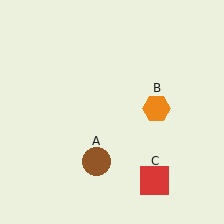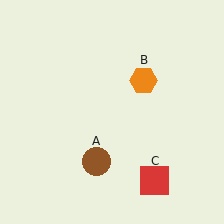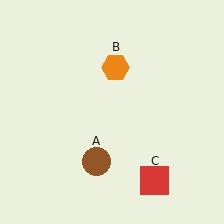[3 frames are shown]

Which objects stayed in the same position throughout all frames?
Brown circle (object A) and red square (object C) remained stationary.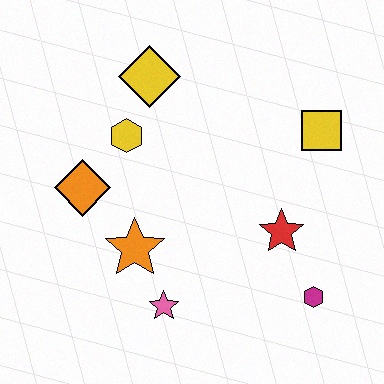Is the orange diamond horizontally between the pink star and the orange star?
No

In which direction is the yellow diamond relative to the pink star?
The yellow diamond is above the pink star.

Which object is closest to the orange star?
The pink star is closest to the orange star.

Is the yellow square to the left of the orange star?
No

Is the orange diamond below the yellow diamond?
Yes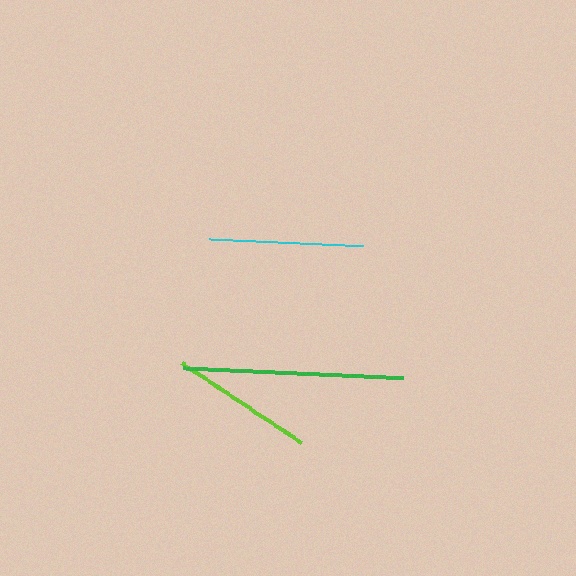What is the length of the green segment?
The green segment is approximately 220 pixels long.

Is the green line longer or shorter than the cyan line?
The green line is longer than the cyan line.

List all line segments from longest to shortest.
From longest to shortest: green, cyan, lime.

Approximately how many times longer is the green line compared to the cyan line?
The green line is approximately 1.4 times the length of the cyan line.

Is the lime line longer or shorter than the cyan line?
The cyan line is longer than the lime line.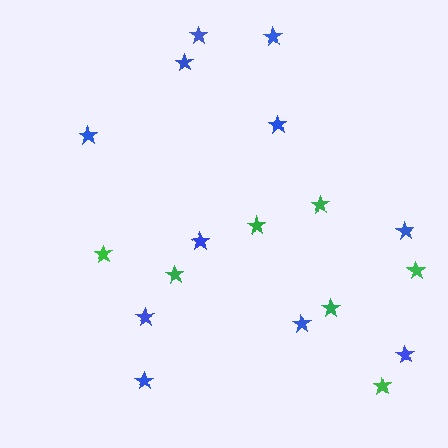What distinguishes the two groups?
There are 2 groups: one group of green stars (7) and one group of blue stars (11).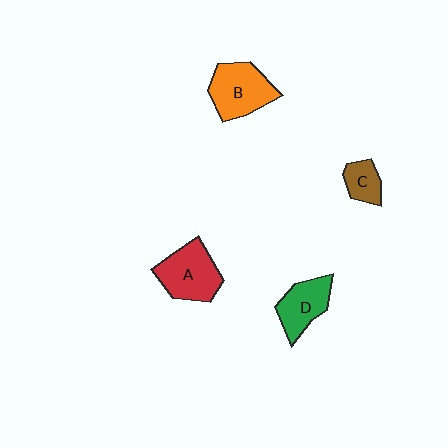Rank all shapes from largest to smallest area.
From largest to smallest: B (orange), A (red), D (green), C (brown).